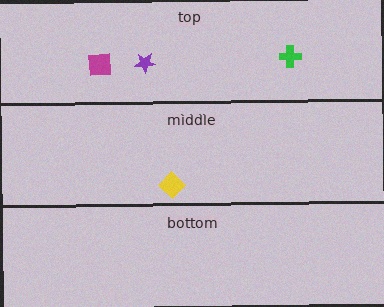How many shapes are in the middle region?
1.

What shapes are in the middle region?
The yellow diamond.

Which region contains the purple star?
The top region.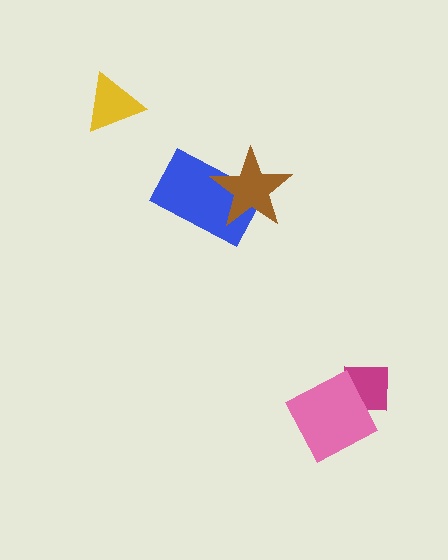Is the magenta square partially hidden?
Yes, it is partially covered by another shape.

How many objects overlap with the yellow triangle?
0 objects overlap with the yellow triangle.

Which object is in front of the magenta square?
The pink diamond is in front of the magenta square.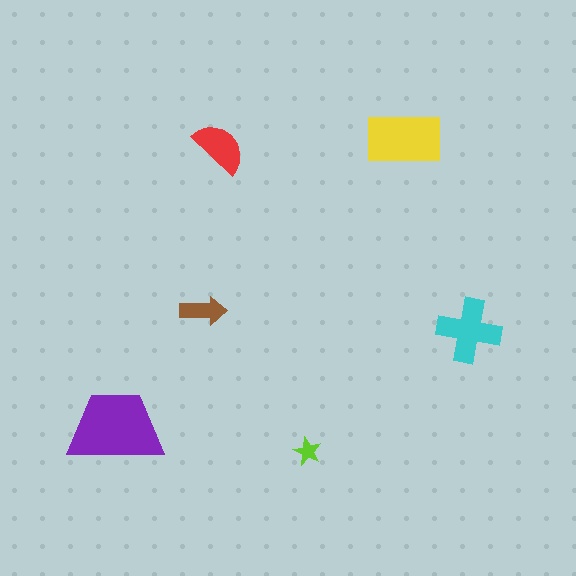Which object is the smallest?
The lime star.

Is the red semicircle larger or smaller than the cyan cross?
Smaller.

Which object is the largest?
The purple trapezoid.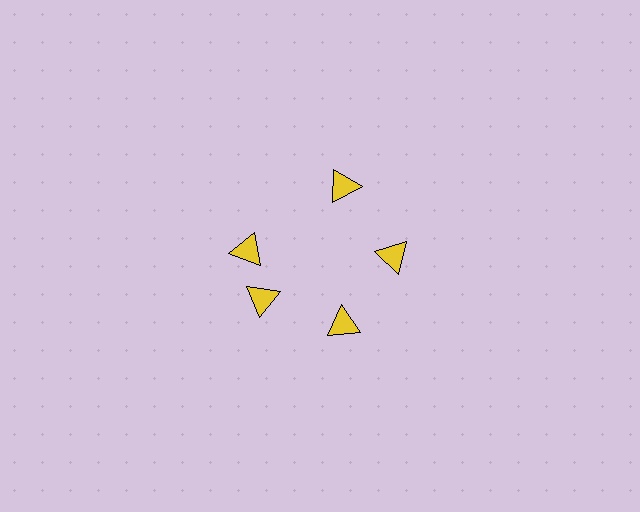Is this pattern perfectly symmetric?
No. The 5 yellow triangles are arranged in a ring, but one element near the 10 o'clock position is rotated out of alignment along the ring, breaking the 5-fold rotational symmetry.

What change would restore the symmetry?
The symmetry would be restored by rotating it back into even spacing with its neighbors so that all 5 triangles sit at equal angles and equal distance from the center.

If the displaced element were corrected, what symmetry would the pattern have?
It would have 5-fold rotational symmetry — the pattern would map onto itself every 72 degrees.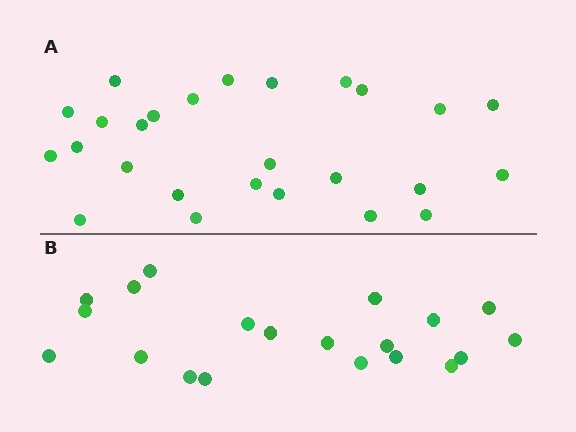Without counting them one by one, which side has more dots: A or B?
Region A (the top region) has more dots.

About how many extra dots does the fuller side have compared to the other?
Region A has about 6 more dots than region B.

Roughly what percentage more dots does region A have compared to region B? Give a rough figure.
About 30% more.